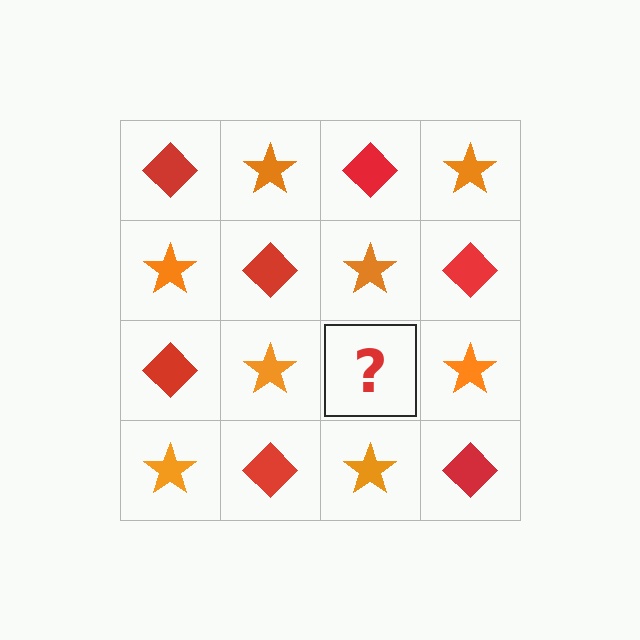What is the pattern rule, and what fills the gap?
The rule is that it alternates red diamond and orange star in a checkerboard pattern. The gap should be filled with a red diamond.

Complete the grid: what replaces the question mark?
The question mark should be replaced with a red diamond.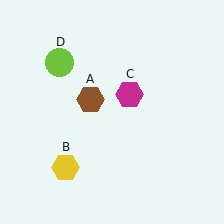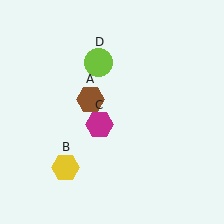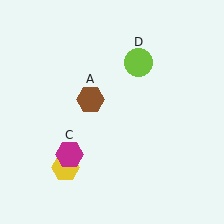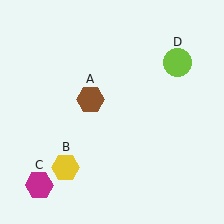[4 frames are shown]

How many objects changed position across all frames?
2 objects changed position: magenta hexagon (object C), lime circle (object D).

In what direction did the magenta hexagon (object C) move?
The magenta hexagon (object C) moved down and to the left.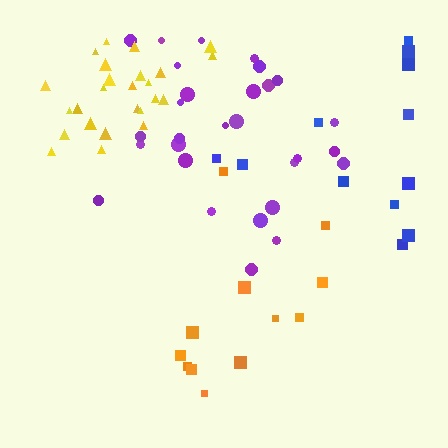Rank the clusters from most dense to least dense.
yellow, purple, orange, blue.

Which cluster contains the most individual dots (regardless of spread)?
Purple (29).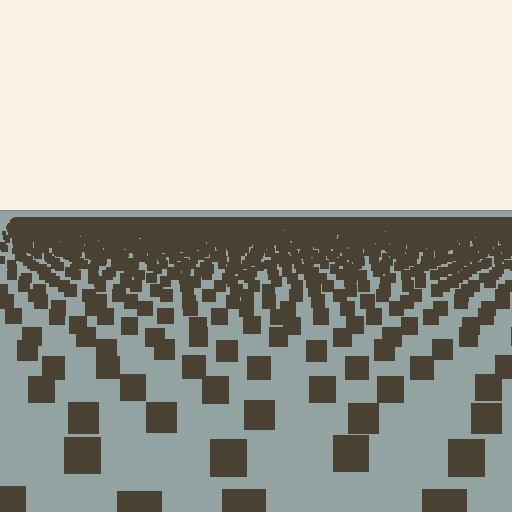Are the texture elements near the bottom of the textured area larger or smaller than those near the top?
Larger. Near the bottom, elements are closer to the viewer and appear at a bigger on-screen size.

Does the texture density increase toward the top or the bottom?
Density increases toward the top.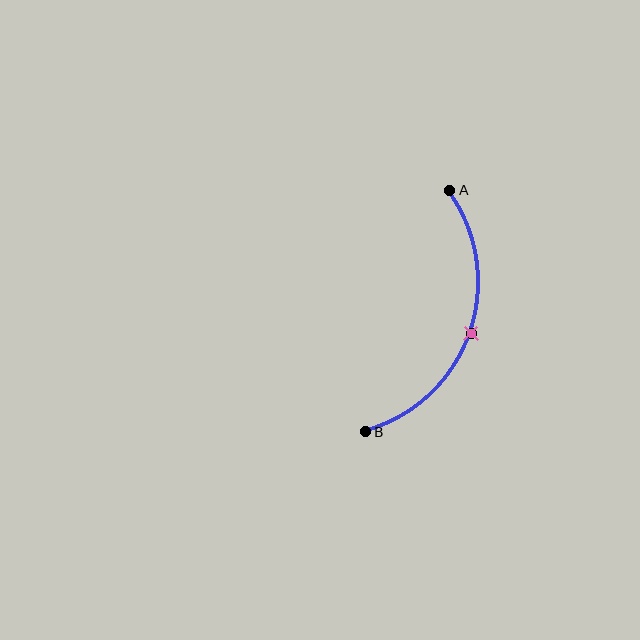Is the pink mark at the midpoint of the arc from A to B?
Yes. The pink mark lies on the arc at equal arc-length from both A and B — it is the arc midpoint.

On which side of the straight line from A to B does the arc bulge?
The arc bulges to the right of the straight line connecting A and B.